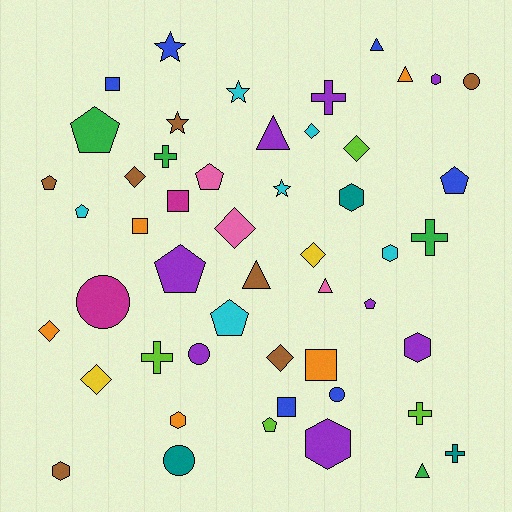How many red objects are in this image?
There are no red objects.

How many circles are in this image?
There are 5 circles.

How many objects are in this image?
There are 50 objects.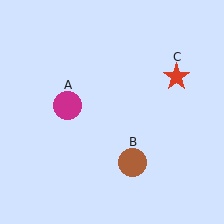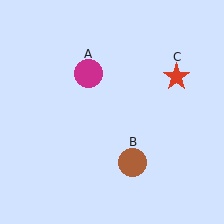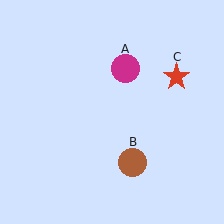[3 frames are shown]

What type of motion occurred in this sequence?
The magenta circle (object A) rotated clockwise around the center of the scene.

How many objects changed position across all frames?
1 object changed position: magenta circle (object A).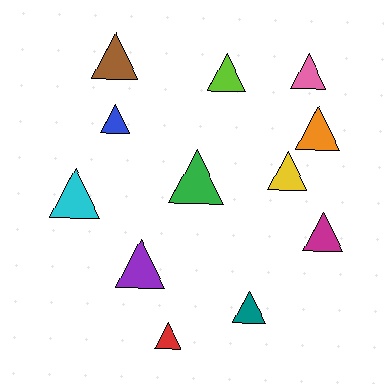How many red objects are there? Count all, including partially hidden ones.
There is 1 red object.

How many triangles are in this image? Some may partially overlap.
There are 12 triangles.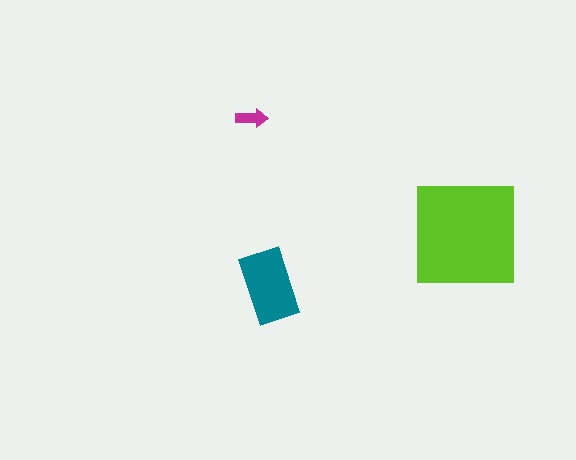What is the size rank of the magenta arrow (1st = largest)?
3rd.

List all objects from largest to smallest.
The lime square, the teal rectangle, the magenta arrow.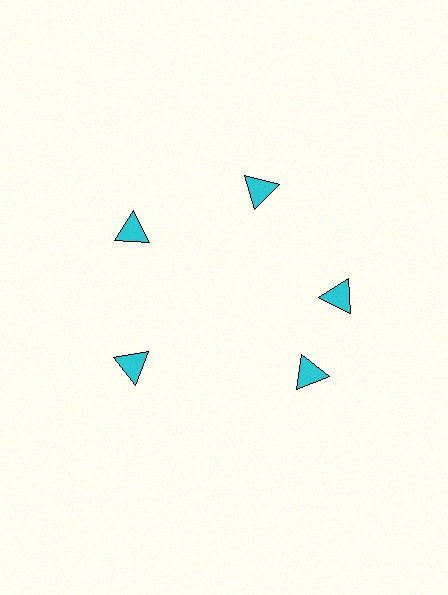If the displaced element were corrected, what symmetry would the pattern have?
It would have 5-fold rotational symmetry — the pattern would map onto itself every 72 degrees.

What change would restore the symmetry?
The symmetry would be restored by rotating it back into even spacing with its neighbors so that all 5 triangles sit at equal angles and equal distance from the center.